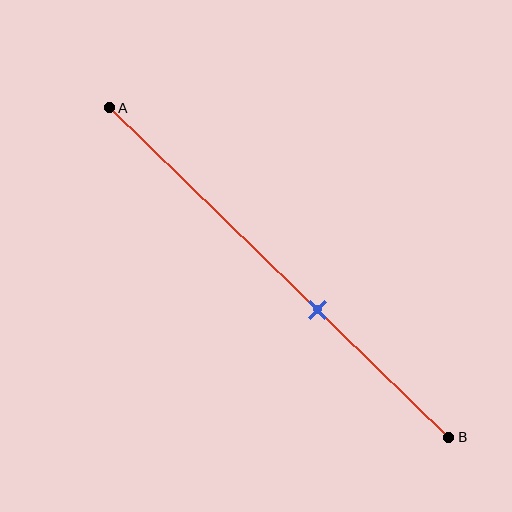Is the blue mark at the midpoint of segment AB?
No, the mark is at about 60% from A, not at the 50% midpoint.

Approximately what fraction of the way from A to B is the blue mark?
The blue mark is approximately 60% of the way from A to B.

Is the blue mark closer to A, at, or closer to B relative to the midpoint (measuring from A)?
The blue mark is closer to point B than the midpoint of segment AB.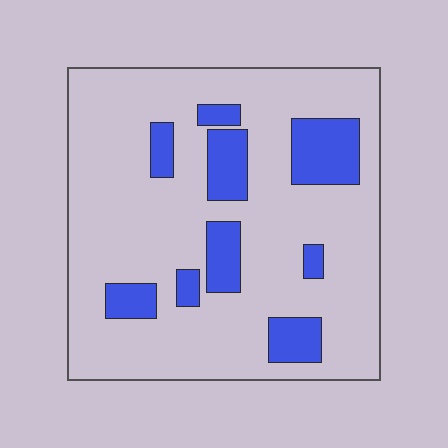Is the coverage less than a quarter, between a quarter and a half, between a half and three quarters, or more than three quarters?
Less than a quarter.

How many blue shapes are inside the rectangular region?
9.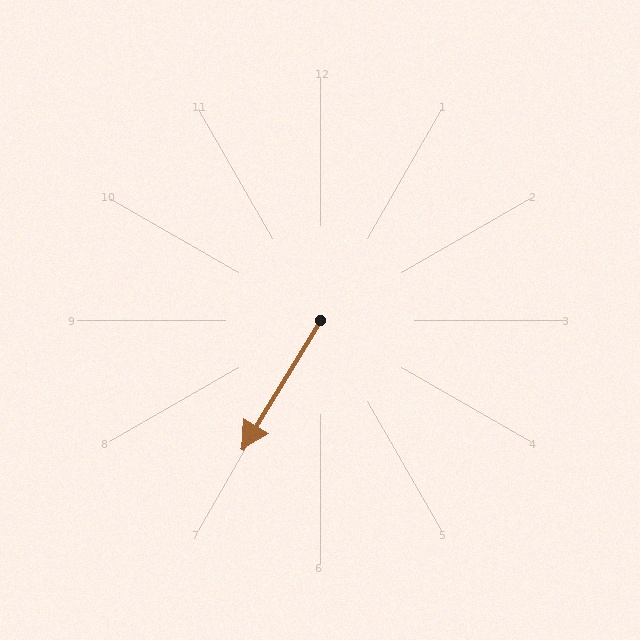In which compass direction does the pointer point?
Southwest.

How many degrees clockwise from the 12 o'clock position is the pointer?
Approximately 211 degrees.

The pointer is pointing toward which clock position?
Roughly 7 o'clock.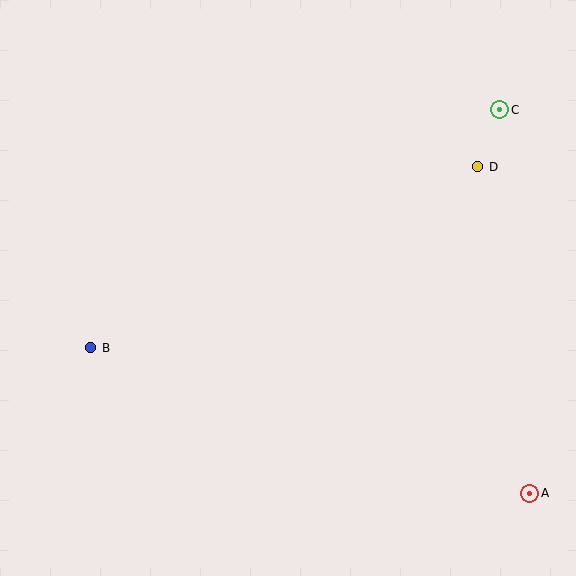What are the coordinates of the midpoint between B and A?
The midpoint between B and A is at (310, 420).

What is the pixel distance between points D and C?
The distance between D and C is 61 pixels.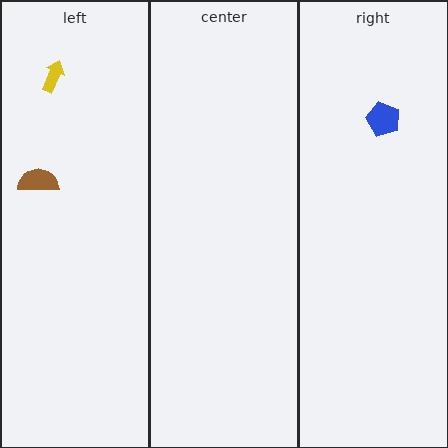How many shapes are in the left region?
2.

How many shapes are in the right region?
1.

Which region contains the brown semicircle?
The left region.